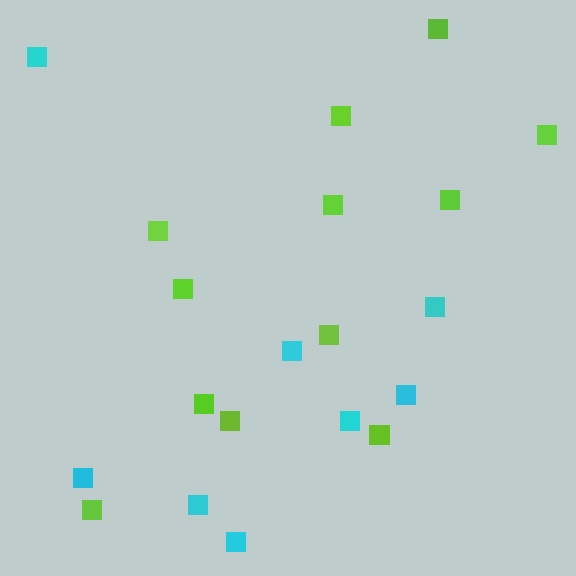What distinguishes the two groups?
There are 2 groups: one group of cyan squares (8) and one group of lime squares (12).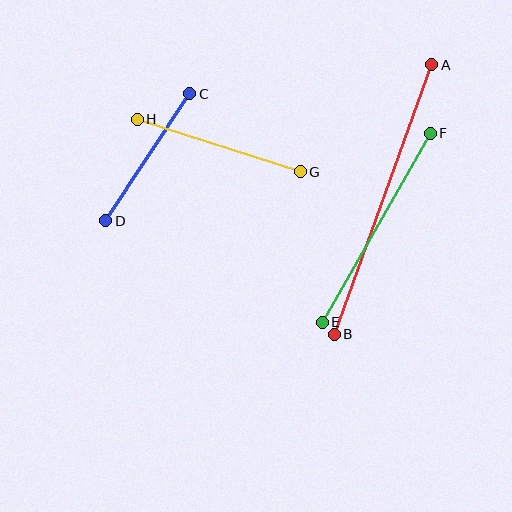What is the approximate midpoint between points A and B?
The midpoint is at approximately (383, 200) pixels.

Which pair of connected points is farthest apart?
Points A and B are farthest apart.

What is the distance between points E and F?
The distance is approximately 218 pixels.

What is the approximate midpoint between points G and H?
The midpoint is at approximately (219, 145) pixels.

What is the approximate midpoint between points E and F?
The midpoint is at approximately (376, 228) pixels.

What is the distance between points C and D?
The distance is approximately 152 pixels.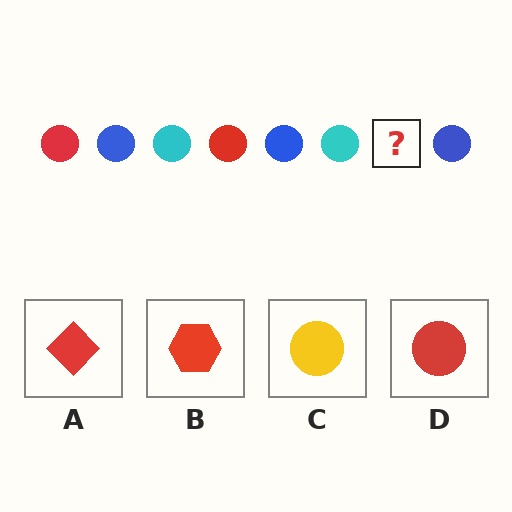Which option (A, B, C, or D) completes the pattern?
D.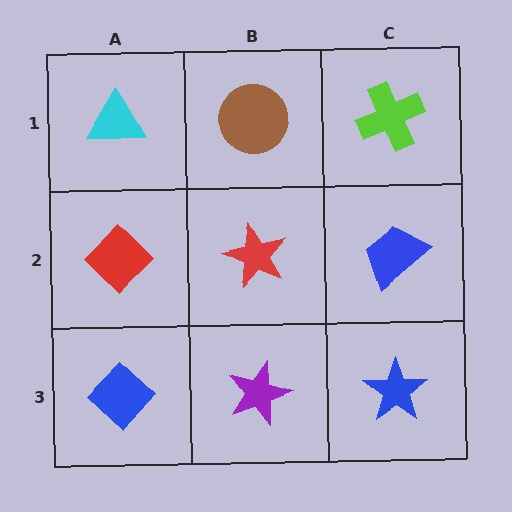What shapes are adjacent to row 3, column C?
A blue trapezoid (row 2, column C), a purple star (row 3, column B).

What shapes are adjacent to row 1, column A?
A red diamond (row 2, column A), a brown circle (row 1, column B).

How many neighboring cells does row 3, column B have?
3.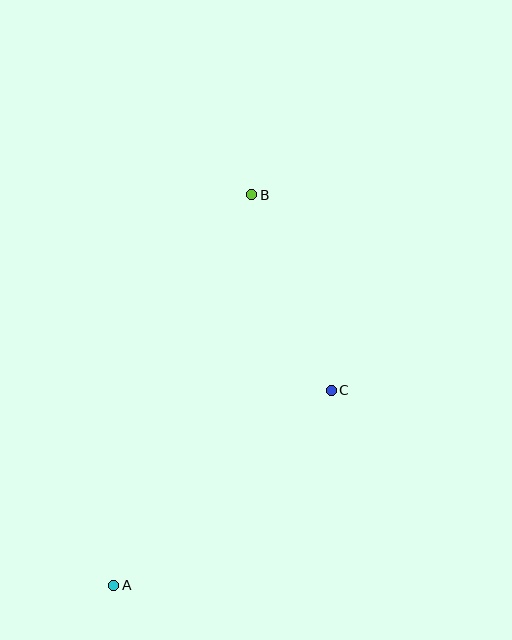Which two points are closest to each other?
Points B and C are closest to each other.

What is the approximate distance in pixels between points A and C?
The distance between A and C is approximately 292 pixels.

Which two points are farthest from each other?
Points A and B are farthest from each other.